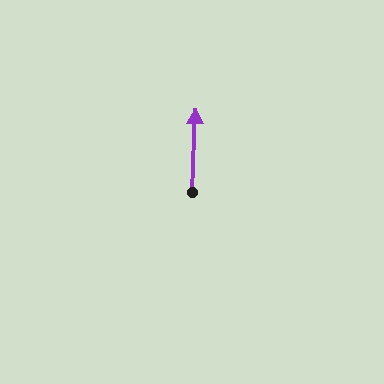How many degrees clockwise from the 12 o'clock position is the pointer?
Approximately 3 degrees.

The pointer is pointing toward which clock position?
Roughly 12 o'clock.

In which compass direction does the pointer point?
North.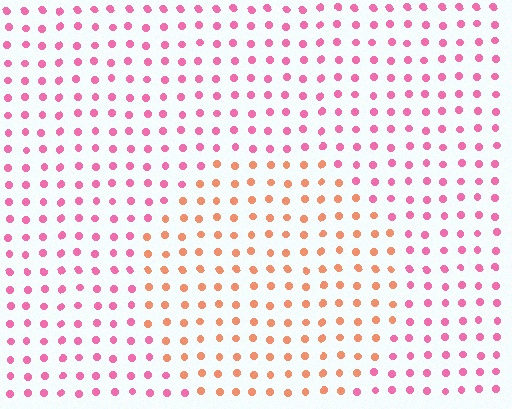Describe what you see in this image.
The image is filled with small pink elements in a uniform arrangement. A circle-shaped region is visible where the elements are tinted to a slightly different hue, forming a subtle color boundary.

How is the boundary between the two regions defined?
The boundary is defined purely by a slight shift in hue (about 46 degrees). Spacing, size, and orientation are identical on both sides.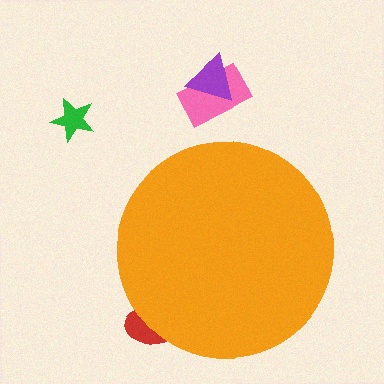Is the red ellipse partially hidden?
Yes, the red ellipse is partially hidden behind the orange circle.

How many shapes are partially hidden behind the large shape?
1 shape is partially hidden.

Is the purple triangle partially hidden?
No, the purple triangle is fully visible.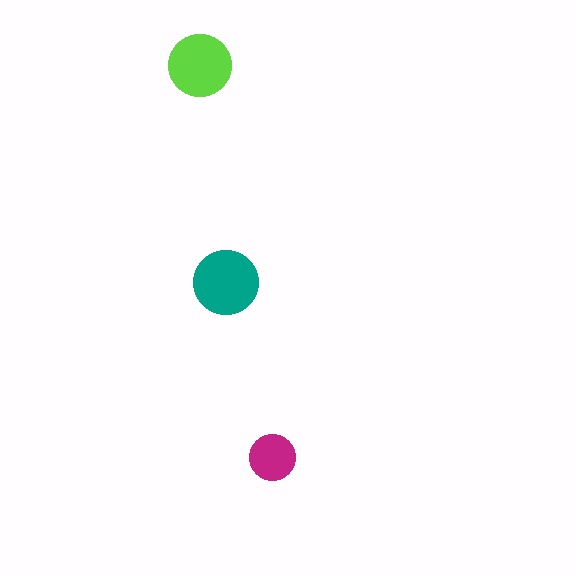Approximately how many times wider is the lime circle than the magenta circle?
About 1.5 times wider.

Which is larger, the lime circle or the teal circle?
The teal one.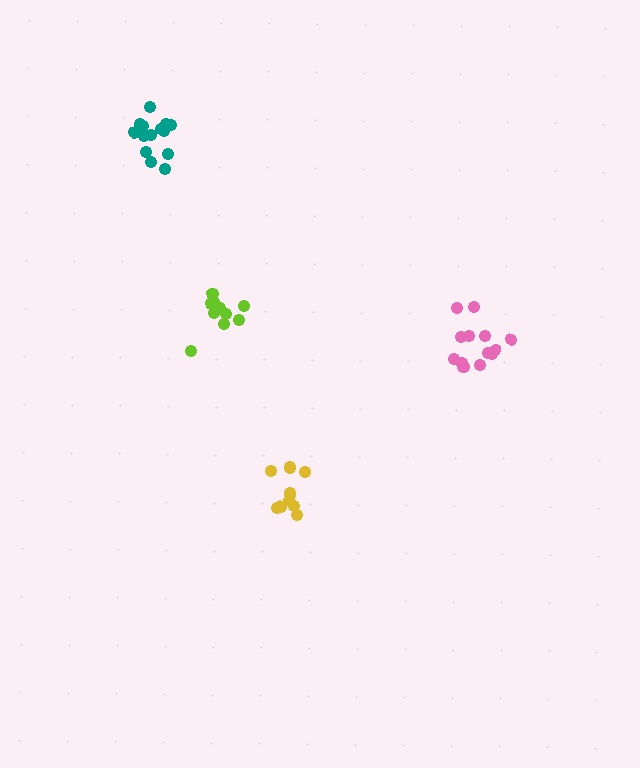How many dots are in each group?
Group 1: 14 dots, Group 2: 15 dots, Group 3: 10 dots, Group 4: 10 dots (49 total).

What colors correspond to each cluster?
The clusters are colored: pink, teal, lime, yellow.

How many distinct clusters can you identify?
There are 4 distinct clusters.